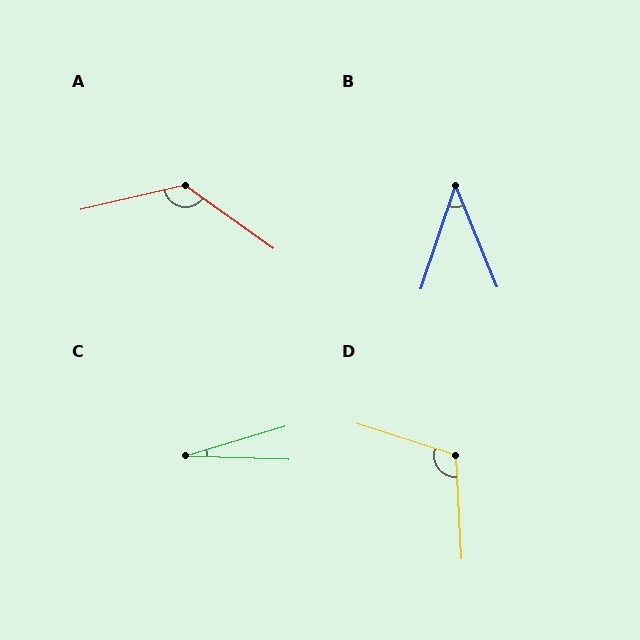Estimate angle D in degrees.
Approximately 111 degrees.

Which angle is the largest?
A, at approximately 131 degrees.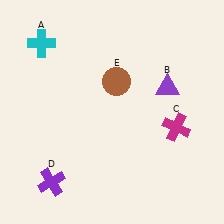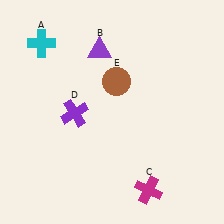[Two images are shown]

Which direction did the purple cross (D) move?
The purple cross (D) moved up.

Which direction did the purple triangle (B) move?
The purple triangle (B) moved left.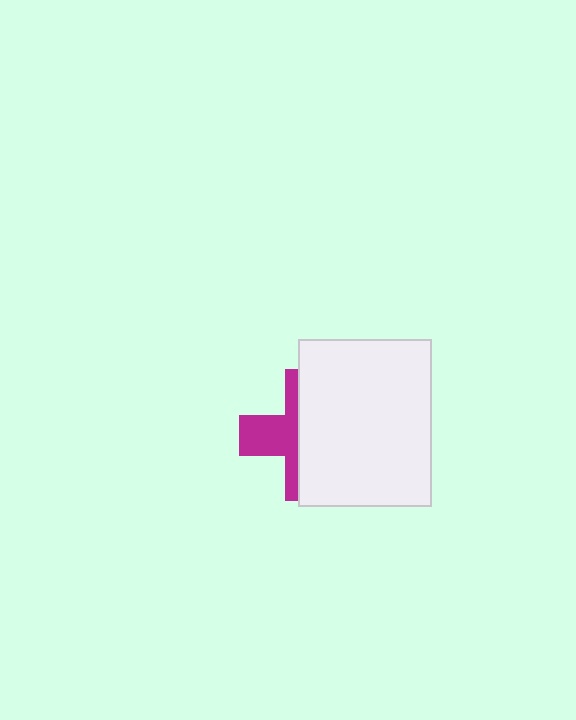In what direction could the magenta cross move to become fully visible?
The magenta cross could move left. That would shift it out from behind the white rectangle entirely.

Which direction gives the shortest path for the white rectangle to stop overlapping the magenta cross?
Moving right gives the shortest separation.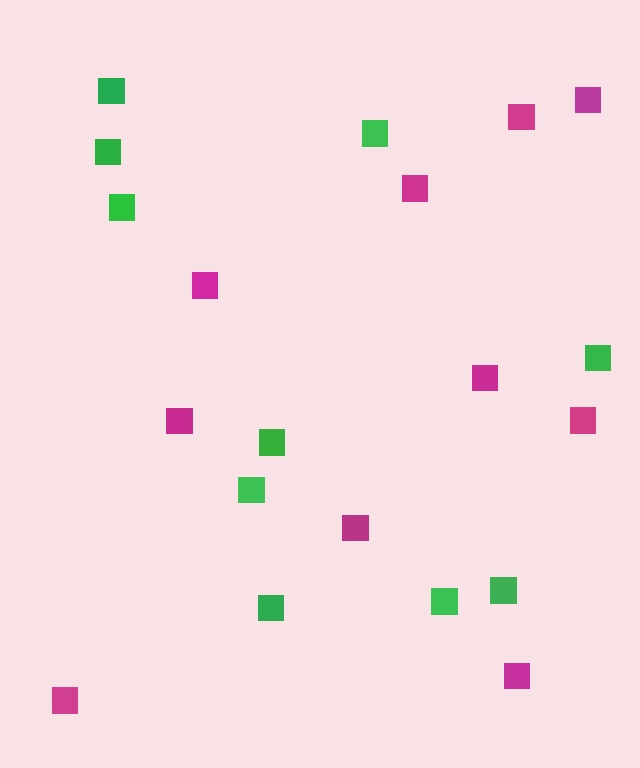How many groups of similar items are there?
There are 2 groups: one group of green squares (10) and one group of magenta squares (10).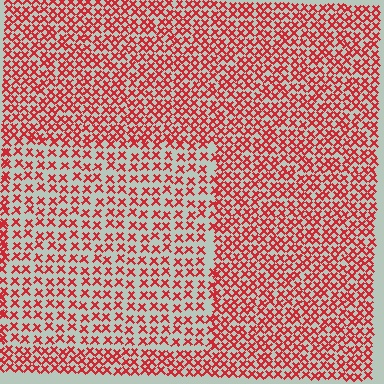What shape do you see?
I see a rectangle.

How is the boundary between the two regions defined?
The boundary is defined by a change in element density (approximately 1.7x ratio). All elements are the same color, size, and shape.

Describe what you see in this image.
The image contains small red elements arranged at two different densities. A rectangle-shaped region is visible where the elements are less densely packed than the surrounding area.